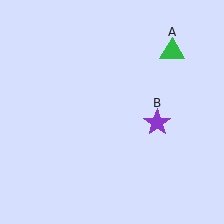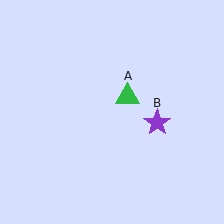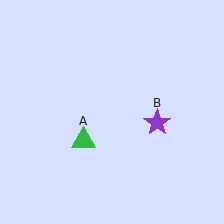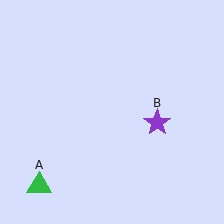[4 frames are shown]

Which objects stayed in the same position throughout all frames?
Purple star (object B) remained stationary.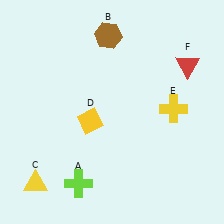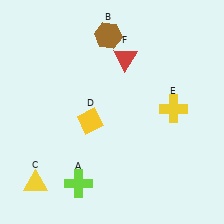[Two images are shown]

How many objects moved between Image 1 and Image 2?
1 object moved between the two images.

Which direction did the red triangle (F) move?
The red triangle (F) moved left.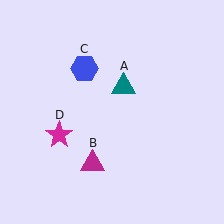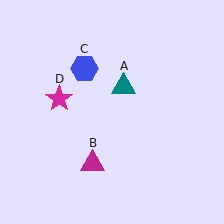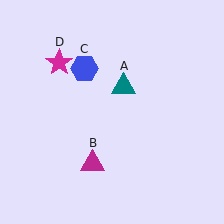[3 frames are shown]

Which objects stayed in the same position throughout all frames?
Teal triangle (object A) and magenta triangle (object B) and blue hexagon (object C) remained stationary.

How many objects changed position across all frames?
1 object changed position: magenta star (object D).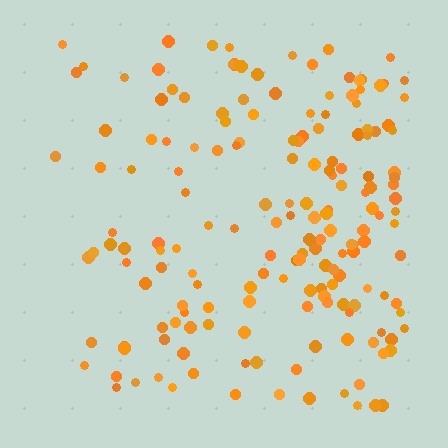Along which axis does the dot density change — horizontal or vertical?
Horizontal.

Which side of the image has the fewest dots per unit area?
The left.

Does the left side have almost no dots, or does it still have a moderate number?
Still a moderate number, just noticeably fewer than the right.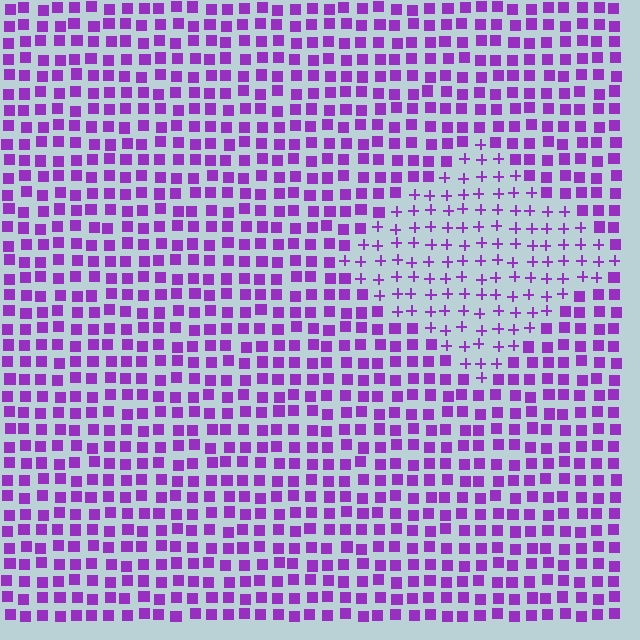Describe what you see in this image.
The image is filled with small purple elements arranged in a uniform grid. A diamond-shaped region contains plus signs, while the surrounding area contains squares. The boundary is defined purely by the change in element shape.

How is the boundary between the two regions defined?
The boundary is defined by a change in element shape: plus signs inside vs. squares outside. All elements share the same color and spacing.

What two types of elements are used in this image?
The image uses plus signs inside the diamond region and squares outside it.